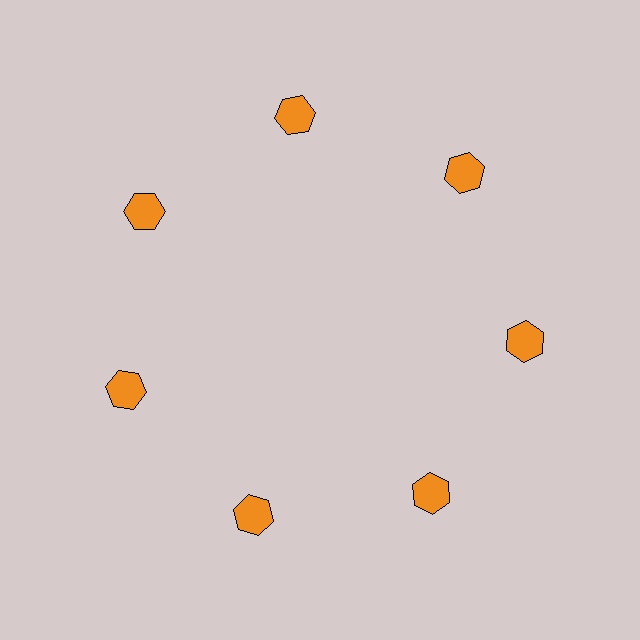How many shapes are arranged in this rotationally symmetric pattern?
There are 7 shapes, arranged in 7 groups of 1.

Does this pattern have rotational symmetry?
Yes, this pattern has 7-fold rotational symmetry. It looks the same after rotating 51 degrees around the center.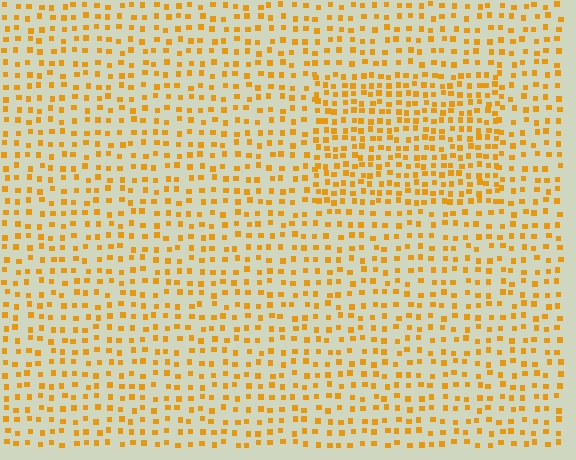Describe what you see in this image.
The image contains small orange elements arranged at two different densities. A rectangle-shaped region is visible where the elements are more densely packed than the surrounding area.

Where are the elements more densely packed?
The elements are more densely packed inside the rectangle boundary.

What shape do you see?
I see a rectangle.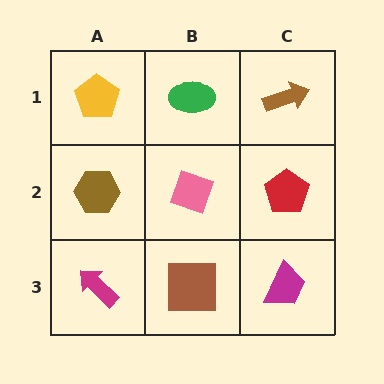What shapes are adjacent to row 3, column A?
A brown hexagon (row 2, column A), a brown square (row 3, column B).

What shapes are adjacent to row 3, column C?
A red pentagon (row 2, column C), a brown square (row 3, column B).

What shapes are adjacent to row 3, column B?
A pink diamond (row 2, column B), a magenta arrow (row 3, column A), a magenta trapezoid (row 3, column C).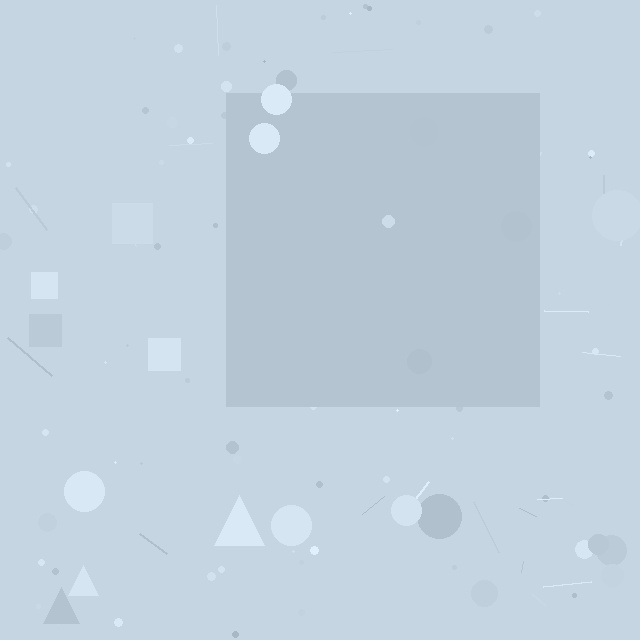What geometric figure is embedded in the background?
A square is embedded in the background.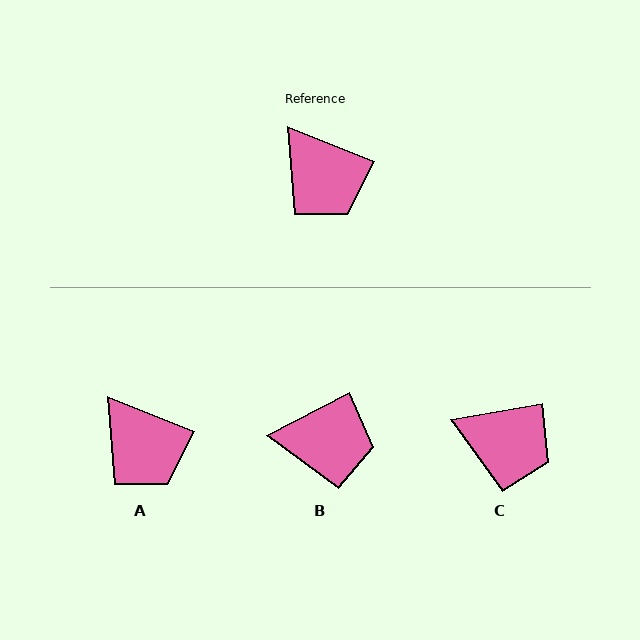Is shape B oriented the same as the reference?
No, it is off by about 50 degrees.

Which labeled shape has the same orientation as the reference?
A.